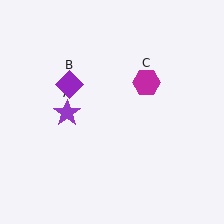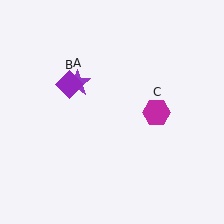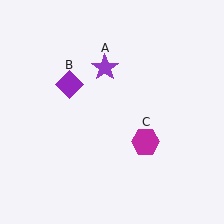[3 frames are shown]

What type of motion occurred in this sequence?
The purple star (object A), magenta hexagon (object C) rotated clockwise around the center of the scene.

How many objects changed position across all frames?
2 objects changed position: purple star (object A), magenta hexagon (object C).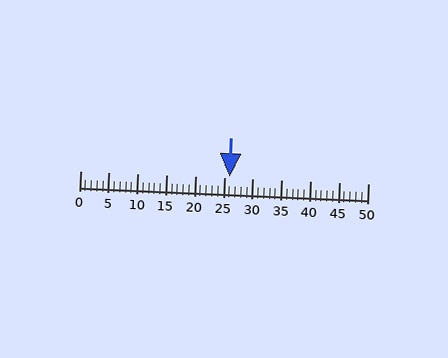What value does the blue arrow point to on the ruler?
The blue arrow points to approximately 26.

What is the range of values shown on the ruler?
The ruler shows values from 0 to 50.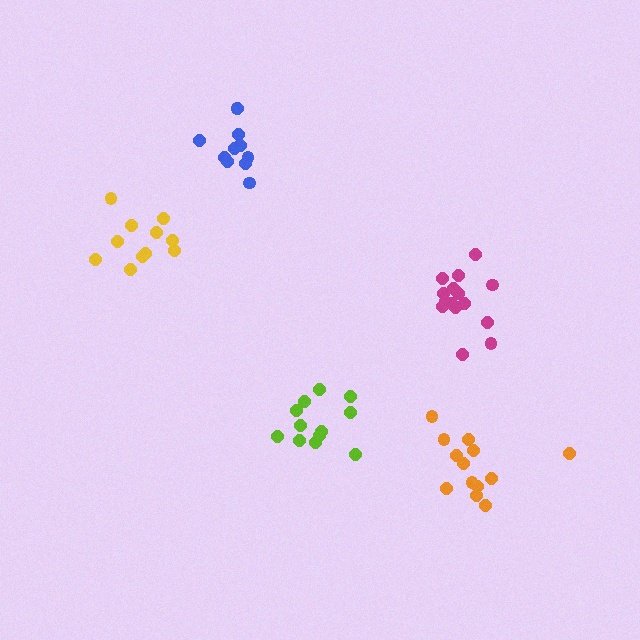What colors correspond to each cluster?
The clusters are colored: yellow, lime, magenta, blue, orange.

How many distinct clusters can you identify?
There are 5 distinct clusters.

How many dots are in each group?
Group 1: 11 dots, Group 2: 12 dots, Group 3: 15 dots, Group 4: 12 dots, Group 5: 13 dots (63 total).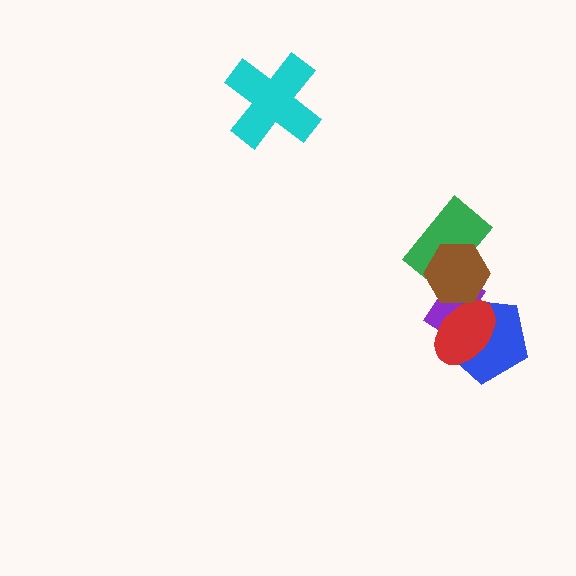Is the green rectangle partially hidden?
Yes, it is partially covered by another shape.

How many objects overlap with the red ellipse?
3 objects overlap with the red ellipse.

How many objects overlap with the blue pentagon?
2 objects overlap with the blue pentagon.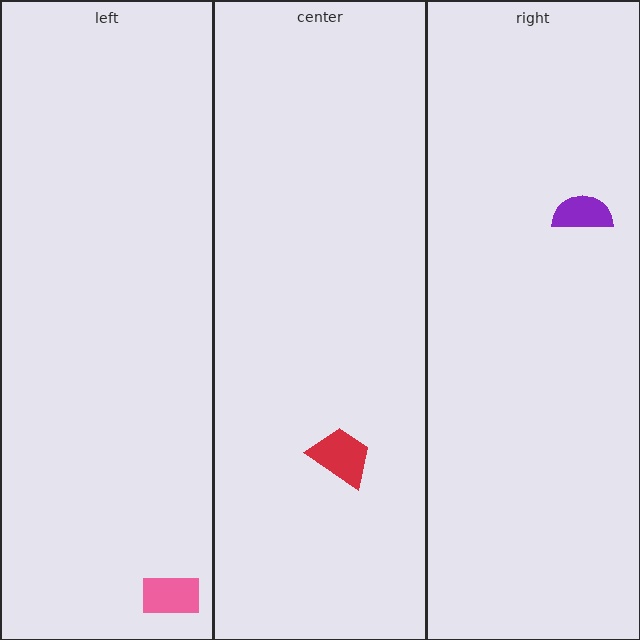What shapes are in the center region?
The red trapezoid.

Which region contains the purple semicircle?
The right region.